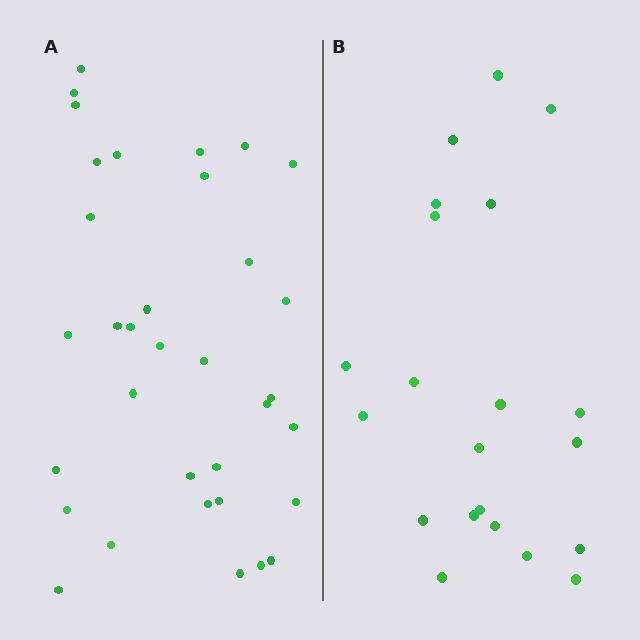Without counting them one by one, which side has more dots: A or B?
Region A (the left region) has more dots.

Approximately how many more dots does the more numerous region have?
Region A has approximately 15 more dots than region B.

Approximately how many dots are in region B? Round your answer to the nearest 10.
About 20 dots. (The exact count is 21, which rounds to 20.)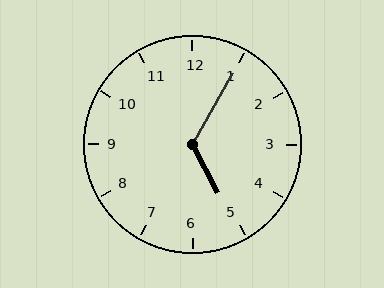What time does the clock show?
5:05.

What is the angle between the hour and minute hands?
Approximately 122 degrees.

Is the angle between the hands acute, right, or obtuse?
It is obtuse.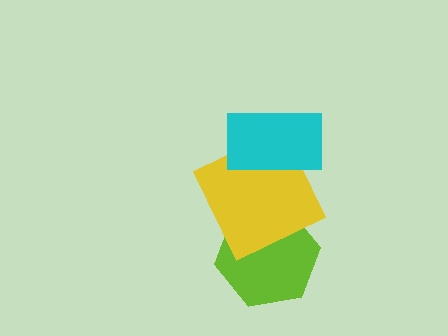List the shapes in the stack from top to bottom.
From top to bottom: the cyan rectangle, the yellow square, the lime hexagon.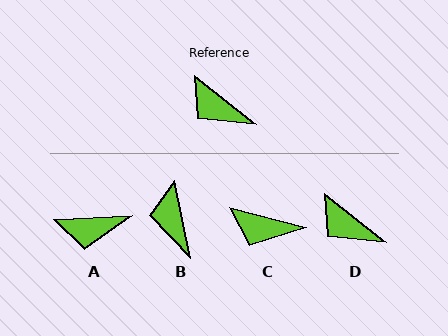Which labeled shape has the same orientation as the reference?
D.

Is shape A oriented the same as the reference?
No, it is off by about 41 degrees.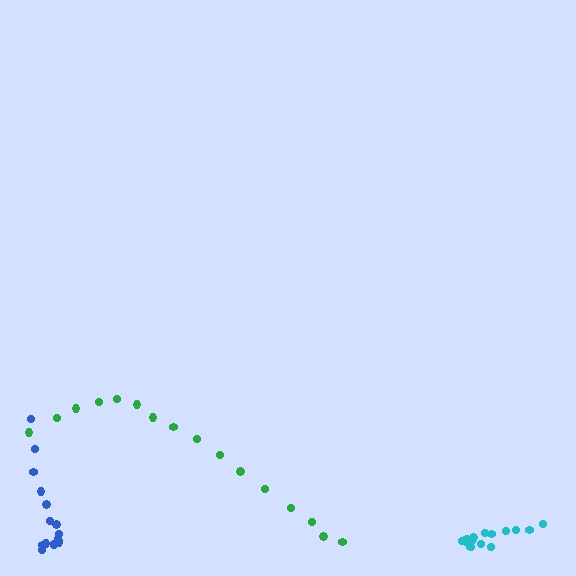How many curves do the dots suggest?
There are 3 distinct paths.